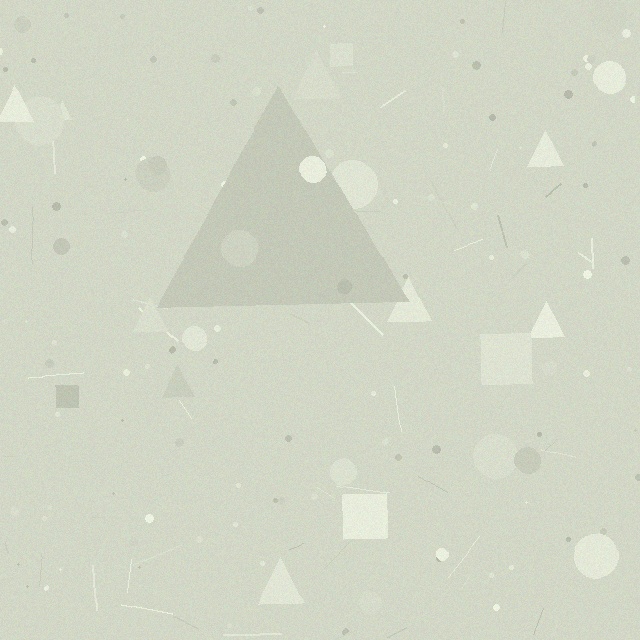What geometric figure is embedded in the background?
A triangle is embedded in the background.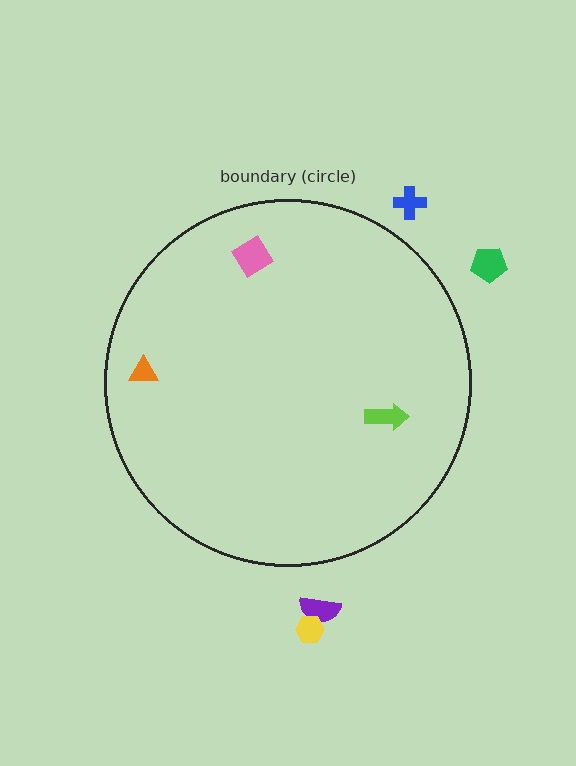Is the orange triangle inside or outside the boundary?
Inside.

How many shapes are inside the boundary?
3 inside, 4 outside.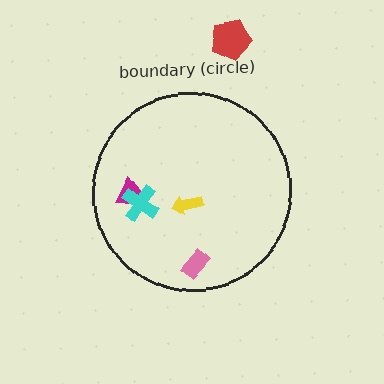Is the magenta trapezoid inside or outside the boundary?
Inside.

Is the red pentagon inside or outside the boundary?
Outside.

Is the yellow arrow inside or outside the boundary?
Inside.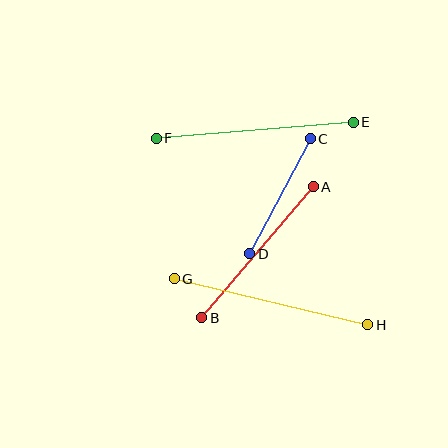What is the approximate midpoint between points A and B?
The midpoint is at approximately (257, 252) pixels.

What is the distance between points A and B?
The distance is approximately 172 pixels.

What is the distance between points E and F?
The distance is approximately 198 pixels.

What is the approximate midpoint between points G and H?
The midpoint is at approximately (271, 302) pixels.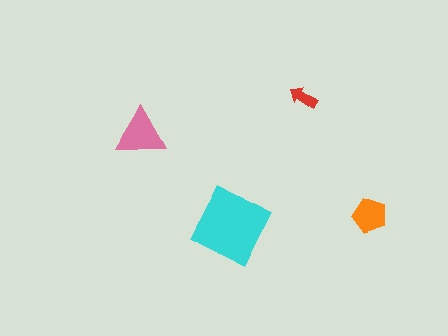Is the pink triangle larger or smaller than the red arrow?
Larger.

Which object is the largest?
The cyan diamond.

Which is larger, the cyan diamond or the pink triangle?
The cyan diamond.